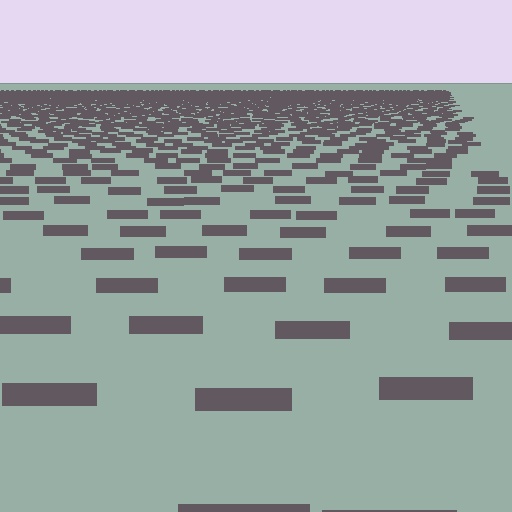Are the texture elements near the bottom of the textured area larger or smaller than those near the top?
Larger. Near the bottom, elements are closer to the viewer and appear at a bigger on-screen size.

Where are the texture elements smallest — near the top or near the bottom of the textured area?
Near the top.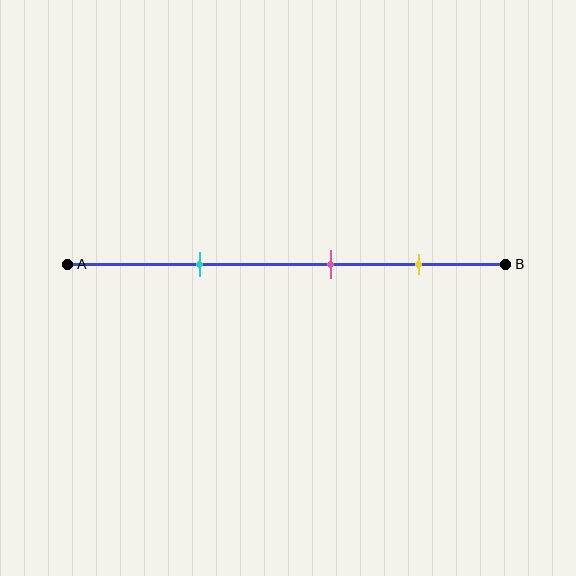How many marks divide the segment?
There are 3 marks dividing the segment.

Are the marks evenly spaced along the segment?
Yes, the marks are approximately evenly spaced.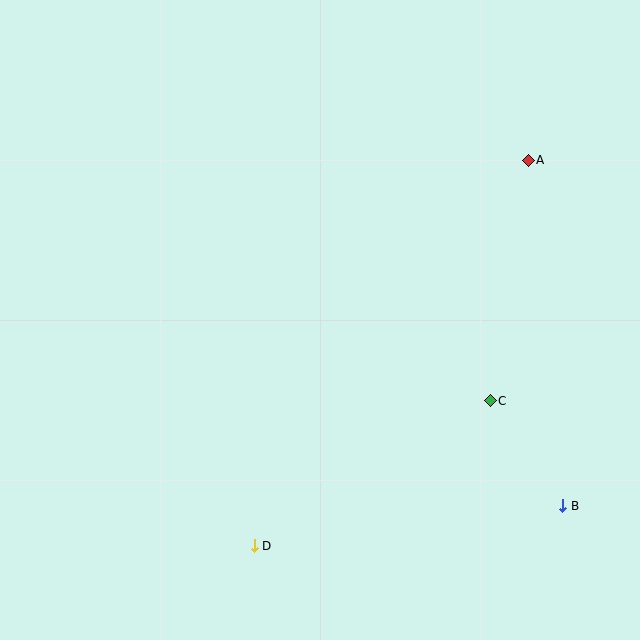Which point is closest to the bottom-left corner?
Point D is closest to the bottom-left corner.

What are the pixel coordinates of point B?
Point B is at (563, 506).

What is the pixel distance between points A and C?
The distance between A and C is 244 pixels.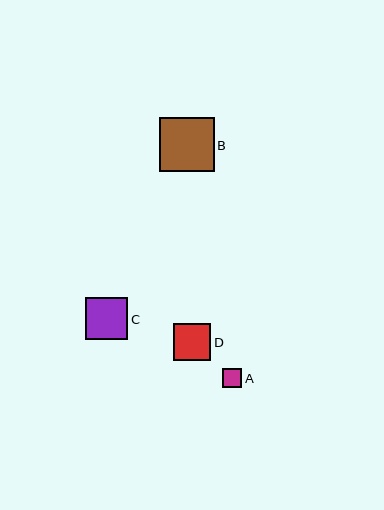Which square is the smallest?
Square A is the smallest with a size of approximately 19 pixels.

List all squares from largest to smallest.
From largest to smallest: B, C, D, A.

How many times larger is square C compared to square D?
Square C is approximately 1.1 times the size of square D.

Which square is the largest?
Square B is the largest with a size of approximately 55 pixels.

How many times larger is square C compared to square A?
Square C is approximately 2.2 times the size of square A.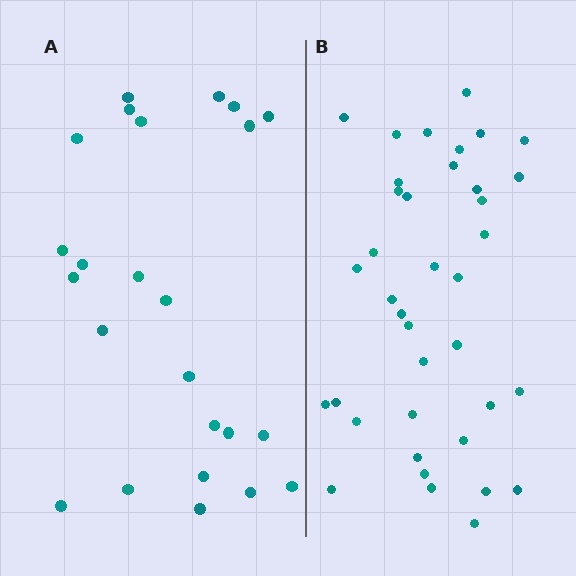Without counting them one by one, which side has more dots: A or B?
Region B (the right region) has more dots.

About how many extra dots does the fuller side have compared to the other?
Region B has approximately 15 more dots than region A.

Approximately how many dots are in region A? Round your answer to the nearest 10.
About 20 dots. (The exact count is 24, which rounds to 20.)